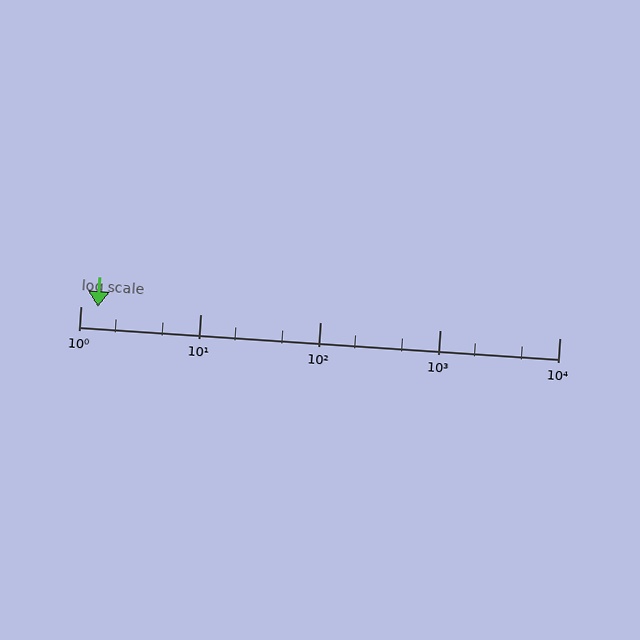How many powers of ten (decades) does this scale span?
The scale spans 4 decades, from 1 to 10000.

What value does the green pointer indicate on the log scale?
The pointer indicates approximately 1.4.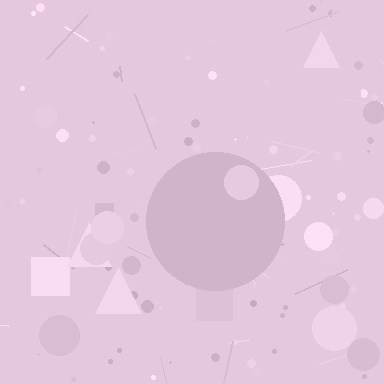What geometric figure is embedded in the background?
A circle is embedded in the background.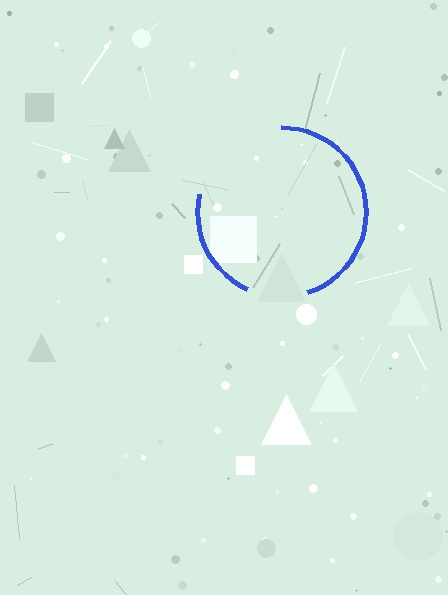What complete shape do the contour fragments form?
The contour fragments form a circle.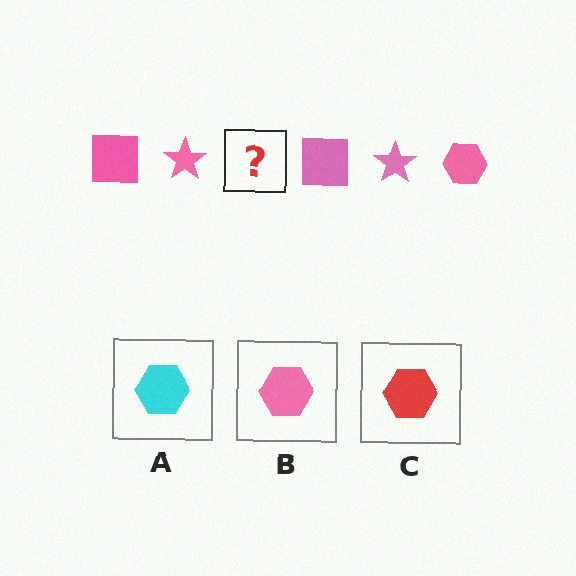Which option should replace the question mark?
Option B.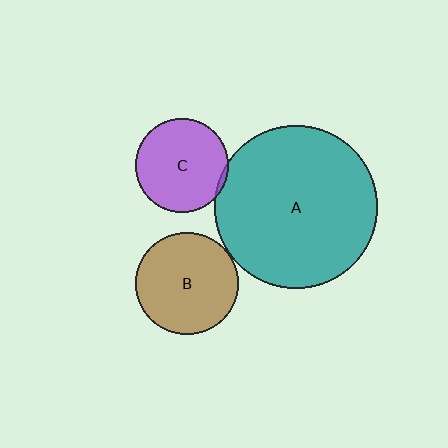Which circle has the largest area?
Circle A (teal).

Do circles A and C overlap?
Yes.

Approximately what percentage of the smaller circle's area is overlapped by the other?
Approximately 5%.